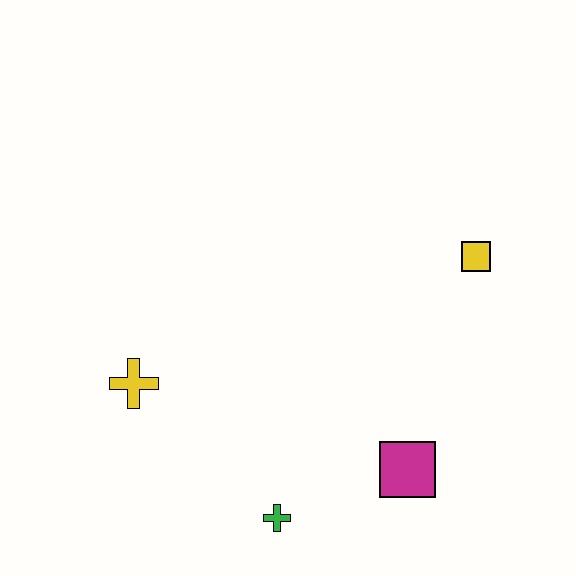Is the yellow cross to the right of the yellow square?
No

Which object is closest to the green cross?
The magenta square is closest to the green cross.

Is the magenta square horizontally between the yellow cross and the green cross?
No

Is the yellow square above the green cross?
Yes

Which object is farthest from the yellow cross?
The yellow square is farthest from the yellow cross.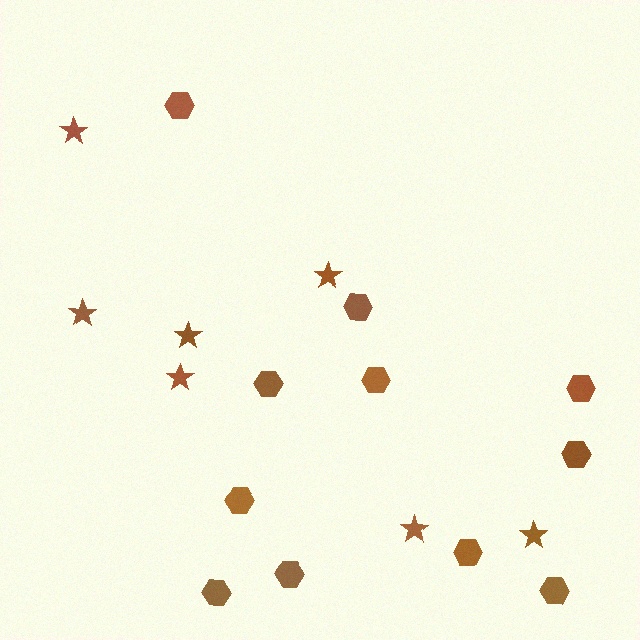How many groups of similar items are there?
There are 2 groups: one group of hexagons (11) and one group of stars (7).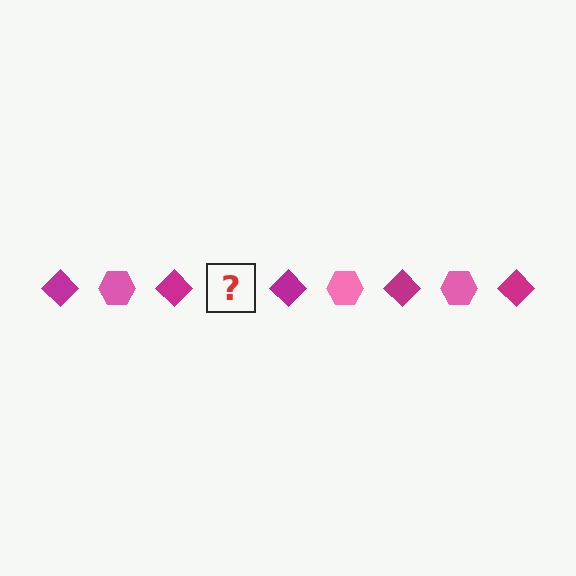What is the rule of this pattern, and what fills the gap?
The rule is that the pattern alternates between magenta diamond and pink hexagon. The gap should be filled with a pink hexagon.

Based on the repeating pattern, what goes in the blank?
The blank should be a pink hexagon.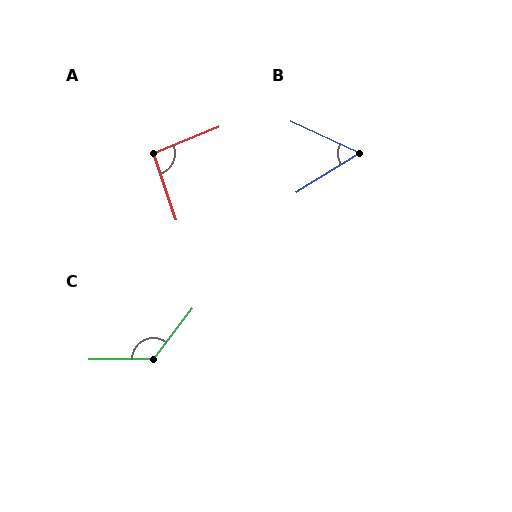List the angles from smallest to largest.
B (57°), A (94°), C (128°).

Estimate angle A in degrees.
Approximately 94 degrees.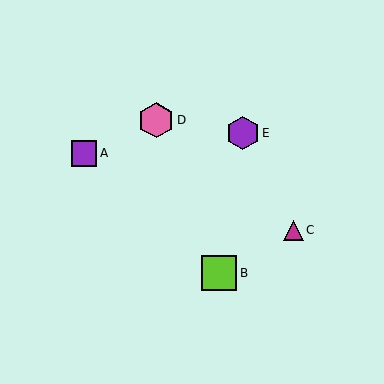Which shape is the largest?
The pink hexagon (labeled D) is the largest.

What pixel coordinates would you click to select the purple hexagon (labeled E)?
Click at (243, 133) to select the purple hexagon E.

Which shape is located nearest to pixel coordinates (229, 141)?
The purple hexagon (labeled E) at (243, 133) is nearest to that location.